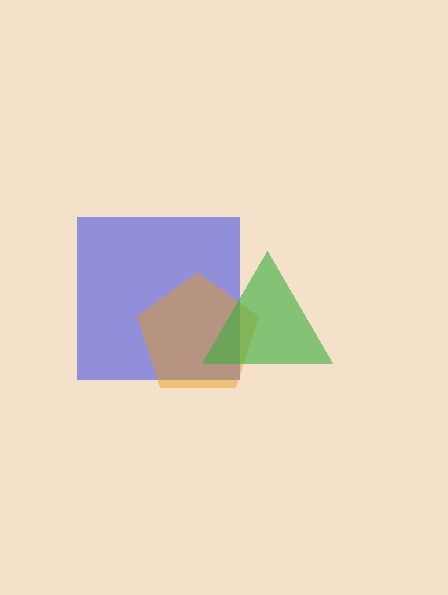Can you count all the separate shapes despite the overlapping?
Yes, there are 3 separate shapes.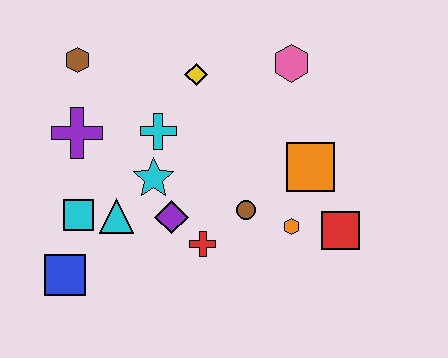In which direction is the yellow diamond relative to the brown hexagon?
The yellow diamond is to the right of the brown hexagon.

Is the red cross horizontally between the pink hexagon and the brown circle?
No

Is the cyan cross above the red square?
Yes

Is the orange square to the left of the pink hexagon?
No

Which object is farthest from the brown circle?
The brown hexagon is farthest from the brown circle.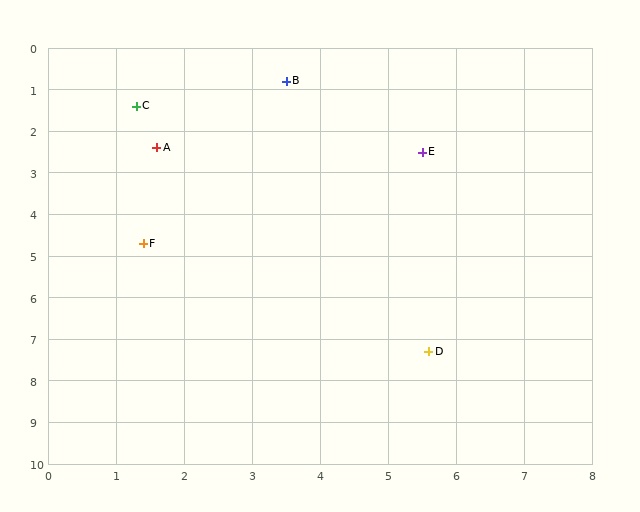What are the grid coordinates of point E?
Point E is at approximately (5.5, 2.5).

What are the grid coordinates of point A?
Point A is at approximately (1.6, 2.4).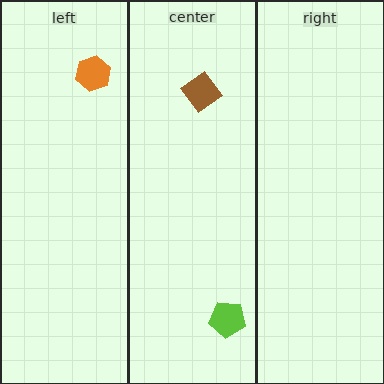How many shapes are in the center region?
2.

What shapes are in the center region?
The lime pentagon, the brown diamond.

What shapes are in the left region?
The orange hexagon.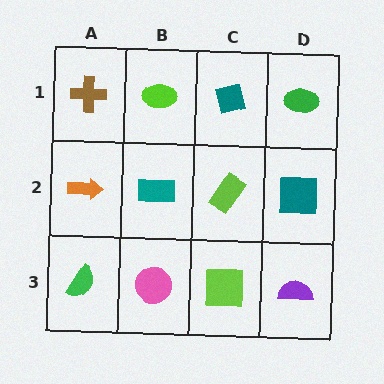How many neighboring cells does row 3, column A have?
2.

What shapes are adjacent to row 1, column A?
An orange arrow (row 2, column A), a lime ellipse (row 1, column B).